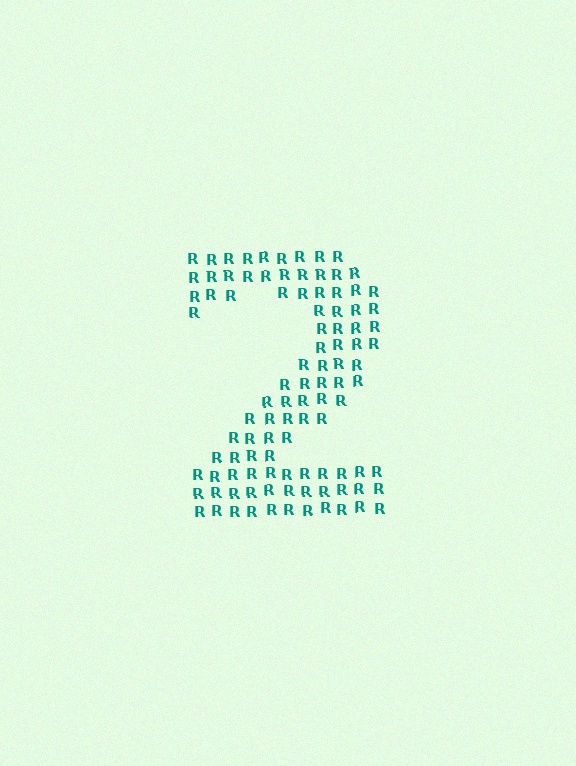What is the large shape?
The large shape is the digit 2.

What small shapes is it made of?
It is made of small letter R's.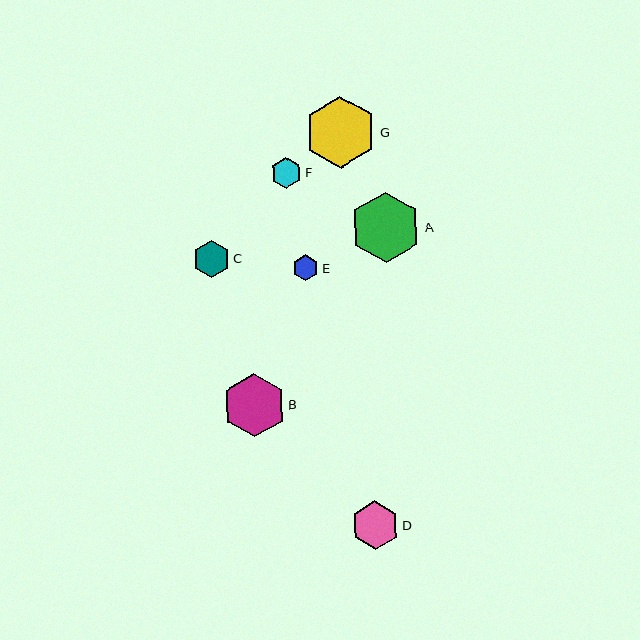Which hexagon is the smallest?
Hexagon E is the smallest with a size of approximately 25 pixels.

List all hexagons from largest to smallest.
From largest to smallest: G, A, B, D, C, F, E.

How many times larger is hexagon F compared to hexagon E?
Hexagon F is approximately 1.2 times the size of hexagon E.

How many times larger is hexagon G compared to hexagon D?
Hexagon G is approximately 1.5 times the size of hexagon D.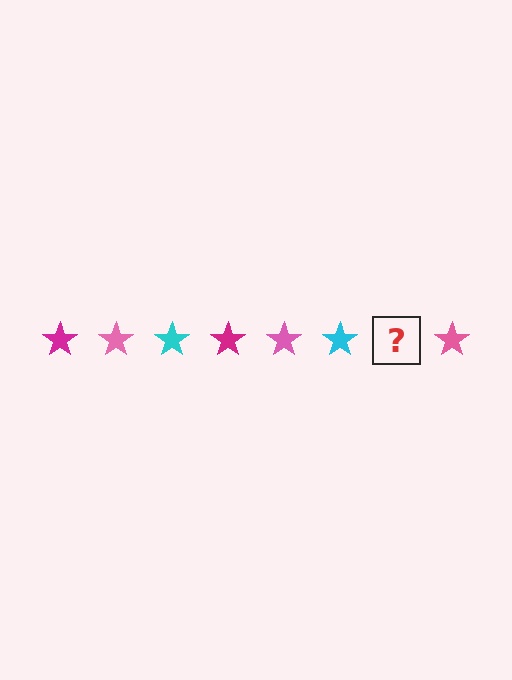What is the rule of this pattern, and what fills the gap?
The rule is that the pattern cycles through magenta, pink, cyan stars. The gap should be filled with a magenta star.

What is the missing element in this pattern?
The missing element is a magenta star.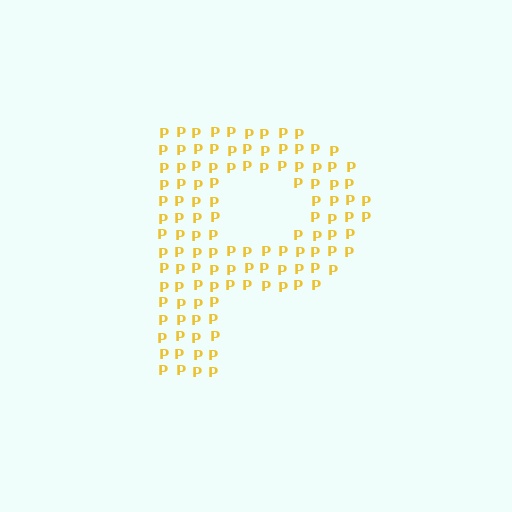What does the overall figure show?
The overall figure shows the letter P.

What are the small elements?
The small elements are letter P's.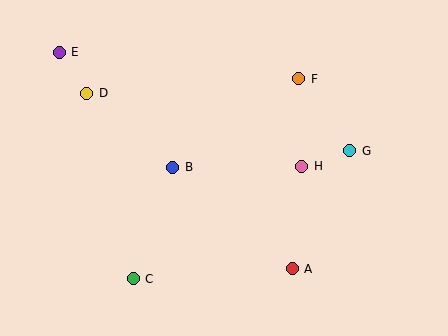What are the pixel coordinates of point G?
Point G is at (350, 151).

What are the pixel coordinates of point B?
Point B is at (173, 167).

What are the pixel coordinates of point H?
Point H is at (302, 166).